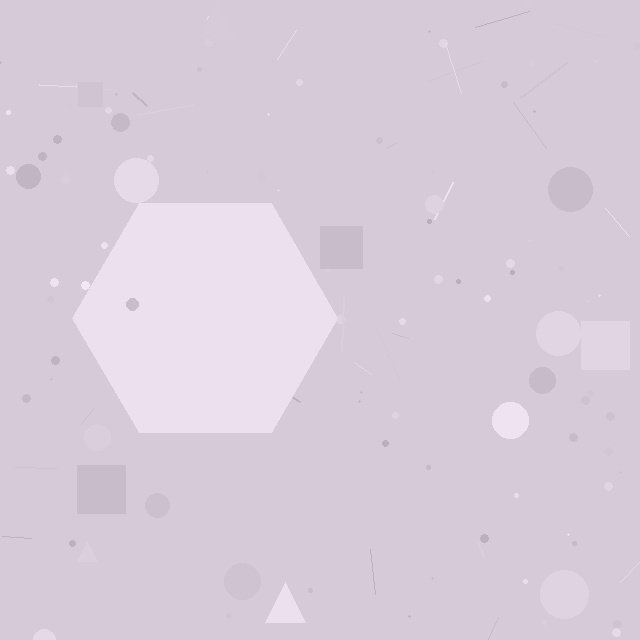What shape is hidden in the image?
A hexagon is hidden in the image.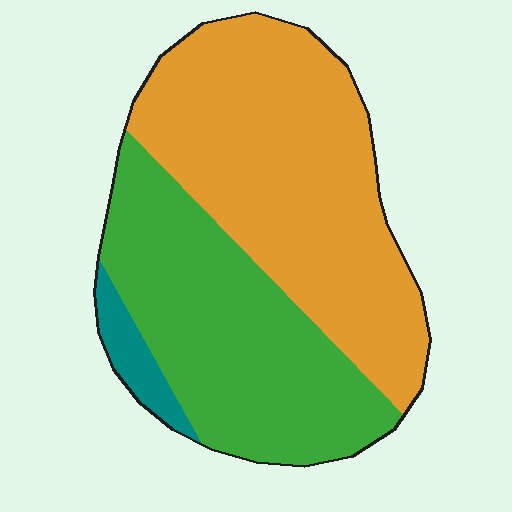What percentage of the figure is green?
Green covers roughly 40% of the figure.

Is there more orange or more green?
Orange.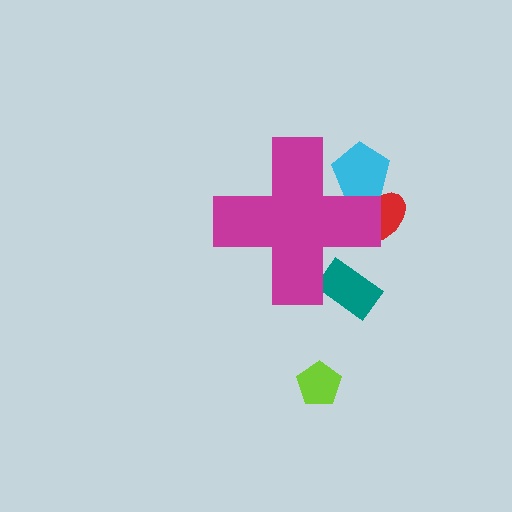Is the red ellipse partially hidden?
Yes, the red ellipse is partially hidden behind the magenta cross.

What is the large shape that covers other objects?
A magenta cross.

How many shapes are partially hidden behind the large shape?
3 shapes are partially hidden.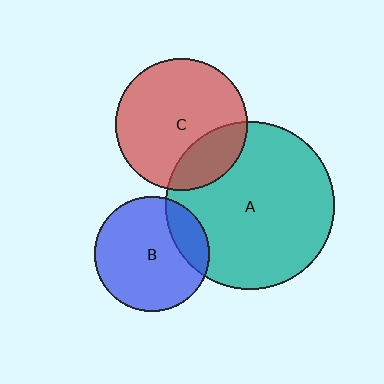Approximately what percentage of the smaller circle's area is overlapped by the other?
Approximately 25%.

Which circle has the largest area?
Circle A (teal).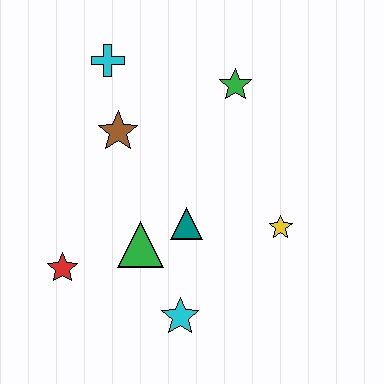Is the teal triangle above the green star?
No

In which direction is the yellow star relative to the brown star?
The yellow star is to the right of the brown star.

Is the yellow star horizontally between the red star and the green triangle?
No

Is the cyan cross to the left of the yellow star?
Yes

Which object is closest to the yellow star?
The teal triangle is closest to the yellow star.